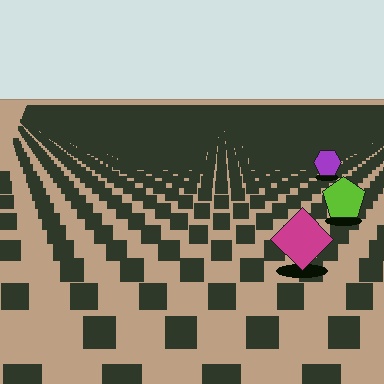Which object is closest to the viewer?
The magenta diamond is closest. The texture marks near it are larger and more spread out.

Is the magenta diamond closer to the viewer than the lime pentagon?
Yes. The magenta diamond is closer — you can tell from the texture gradient: the ground texture is coarser near it.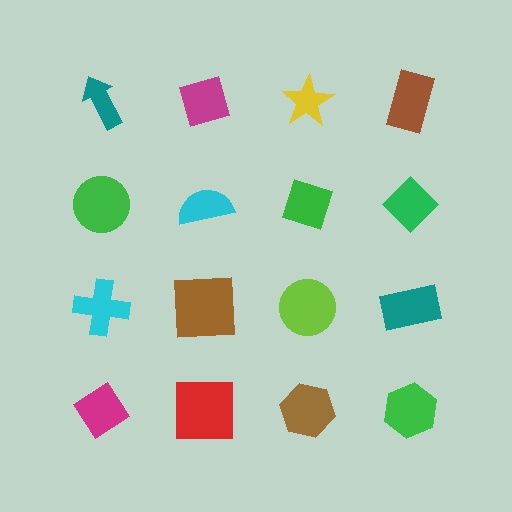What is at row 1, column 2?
A magenta square.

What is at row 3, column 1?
A cyan cross.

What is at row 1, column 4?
A brown rectangle.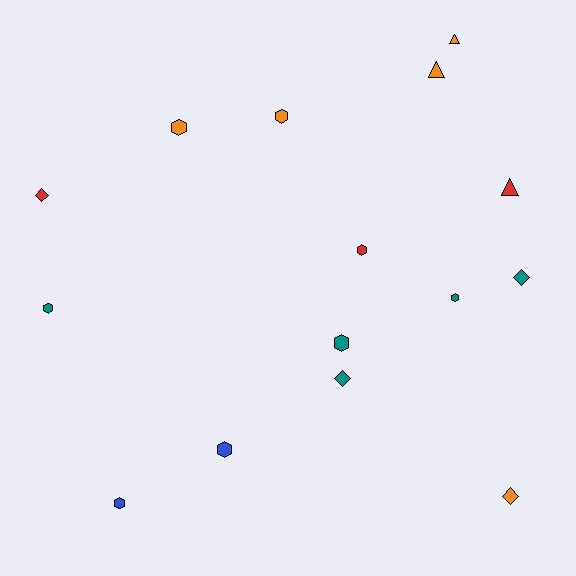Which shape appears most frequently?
Hexagon, with 8 objects.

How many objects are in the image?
There are 15 objects.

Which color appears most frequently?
Teal, with 5 objects.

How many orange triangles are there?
There are 2 orange triangles.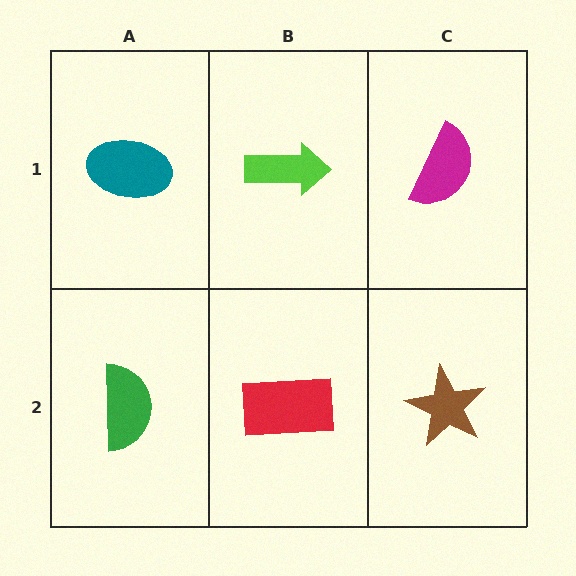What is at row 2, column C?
A brown star.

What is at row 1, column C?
A magenta semicircle.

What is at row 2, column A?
A green semicircle.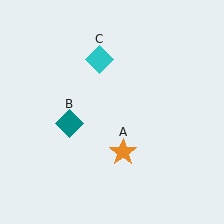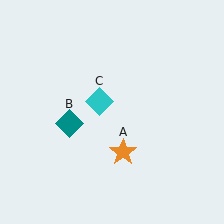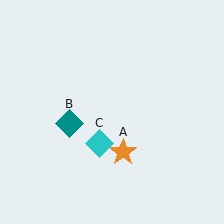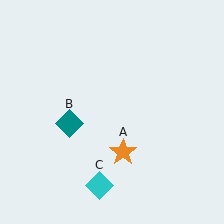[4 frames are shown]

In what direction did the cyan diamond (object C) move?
The cyan diamond (object C) moved down.